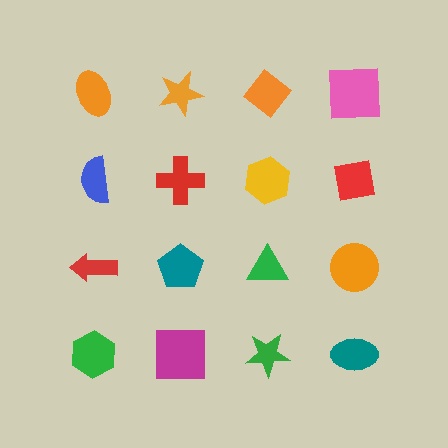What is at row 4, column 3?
A green star.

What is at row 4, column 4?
A teal ellipse.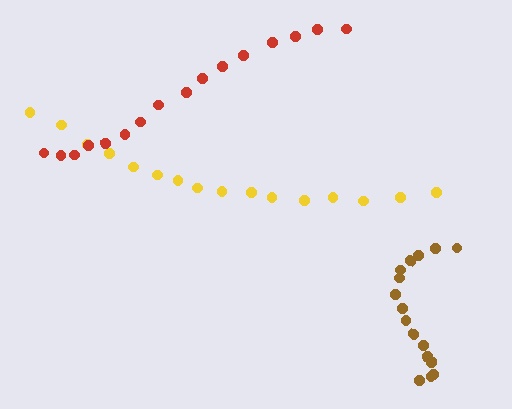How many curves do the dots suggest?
There are 3 distinct paths.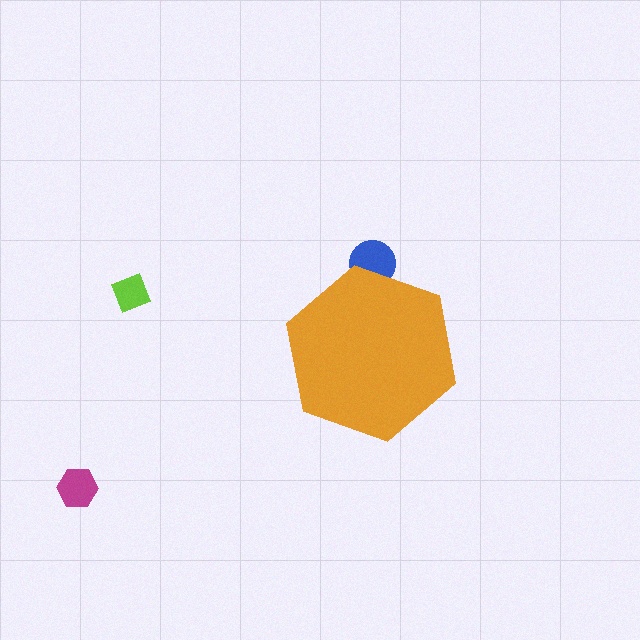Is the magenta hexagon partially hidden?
No, the magenta hexagon is fully visible.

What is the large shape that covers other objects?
An orange hexagon.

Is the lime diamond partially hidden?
No, the lime diamond is fully visible.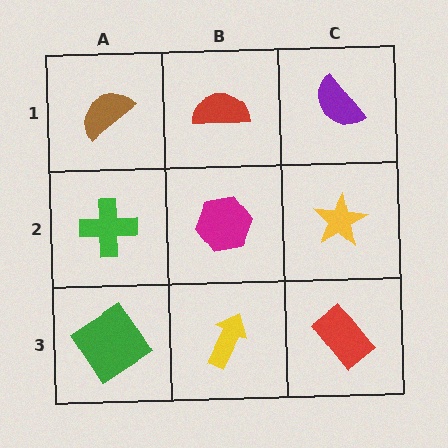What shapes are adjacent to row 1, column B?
A magenta hexagon (row 2, column B), a brown semicircle (row 1, column A), a purple semicircle (row 1, column C).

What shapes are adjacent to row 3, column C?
A yellow star (row 2, column C), a yellow arrow (row 3, column B).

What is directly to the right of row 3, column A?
A yellow arrow.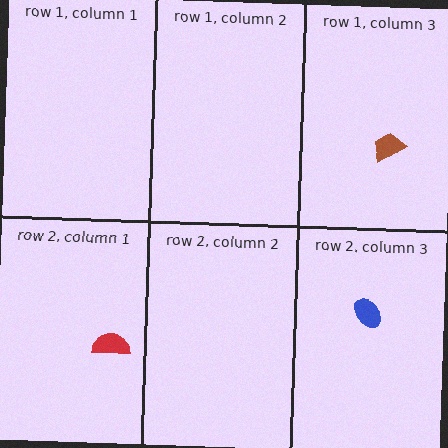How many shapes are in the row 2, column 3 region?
1.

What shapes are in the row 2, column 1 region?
The red semicircle.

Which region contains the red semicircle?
The row 2, column 1 region.